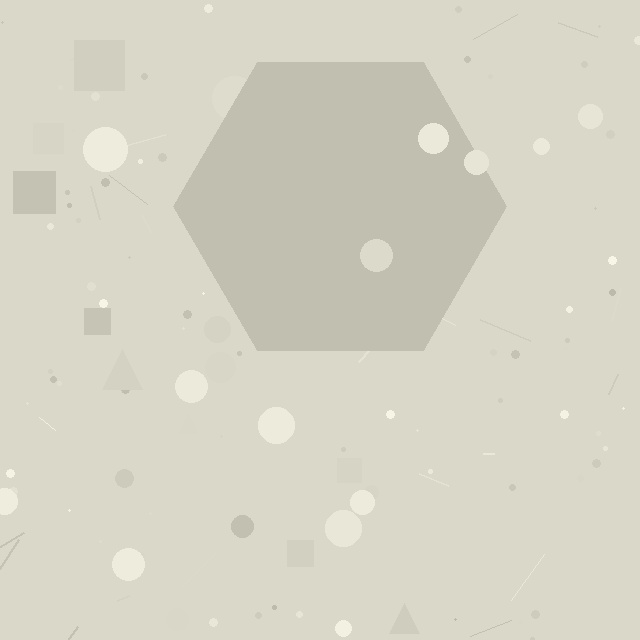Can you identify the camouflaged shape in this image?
The camouflaged shape is a hexagon.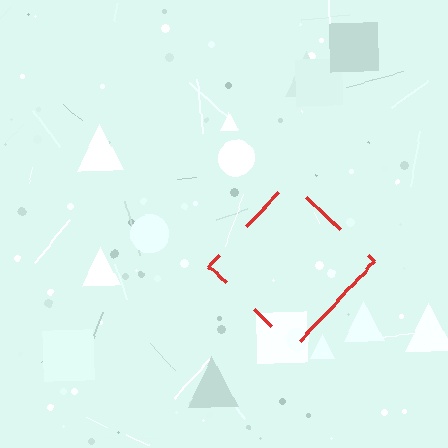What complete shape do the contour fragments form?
The contour fragments form a diamond.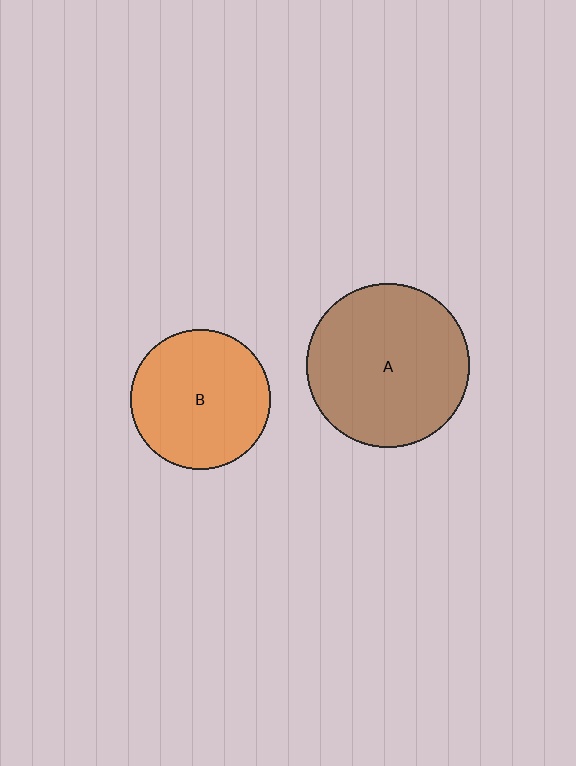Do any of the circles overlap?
No, none of the circles overlap.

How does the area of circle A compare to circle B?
Approximately 1.4 times.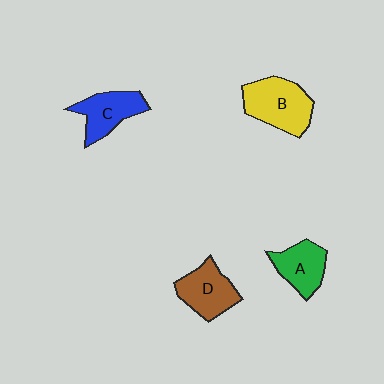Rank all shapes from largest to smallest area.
From largest to smallest: B (yellow), D (brown), C (blue), A (green).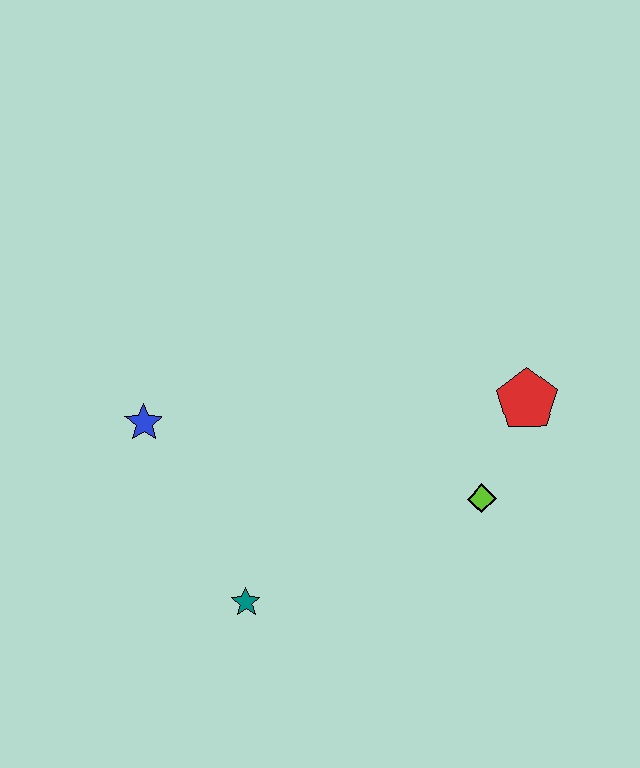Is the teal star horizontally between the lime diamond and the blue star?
Yes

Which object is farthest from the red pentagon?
The blue star is farthest from the red pentagon.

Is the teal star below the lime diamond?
Yes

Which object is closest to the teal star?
The blue star is closest to the teal star.